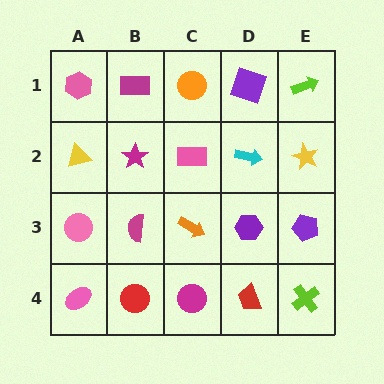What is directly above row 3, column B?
A magenta star.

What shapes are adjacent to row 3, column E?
A yellow star (row 2, column E), a lime cross (row 4, column E), a purple hexagon (row 3, column D).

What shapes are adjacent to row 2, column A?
A pink hexagon (row 1, column A), a pink circle (row 3, column A), a magenta star (row 2, column B).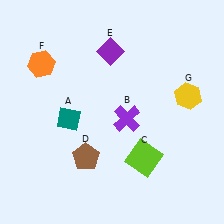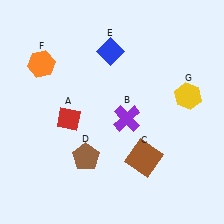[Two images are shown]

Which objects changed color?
A changed from teal to red. C changed from lime to brown. E changed from purple to blue.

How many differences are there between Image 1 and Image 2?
There are 3 differences between the two images.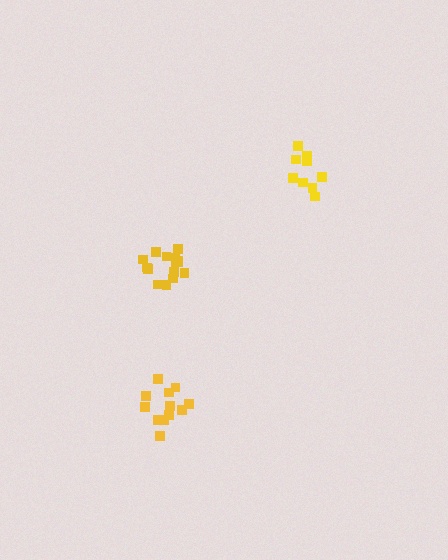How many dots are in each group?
Group 1: 15 dots, Group 2: 9 dots, Group 3: 12 dots (36 total).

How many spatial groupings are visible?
There are 3 spatial groupings.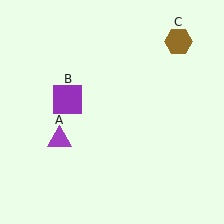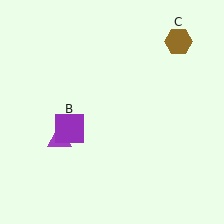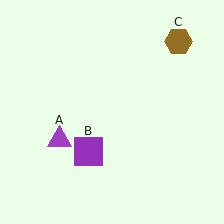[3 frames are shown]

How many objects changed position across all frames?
1 object changed position: purple square (object B).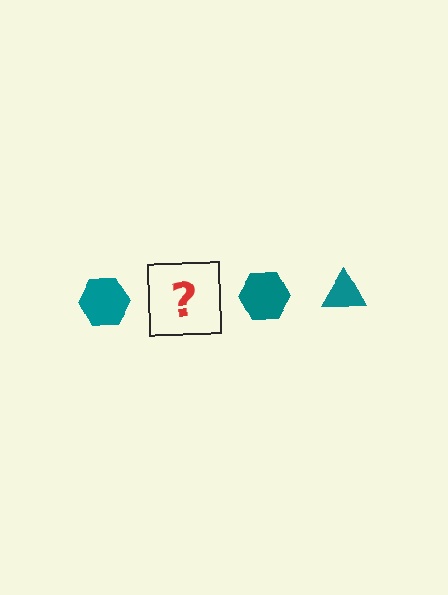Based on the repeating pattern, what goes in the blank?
The blank should be a teal triangle.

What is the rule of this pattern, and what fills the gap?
The rule is that the pattern cycles through hexagon, triangle shapes in teal. The gap should be filled with a teal triangle.